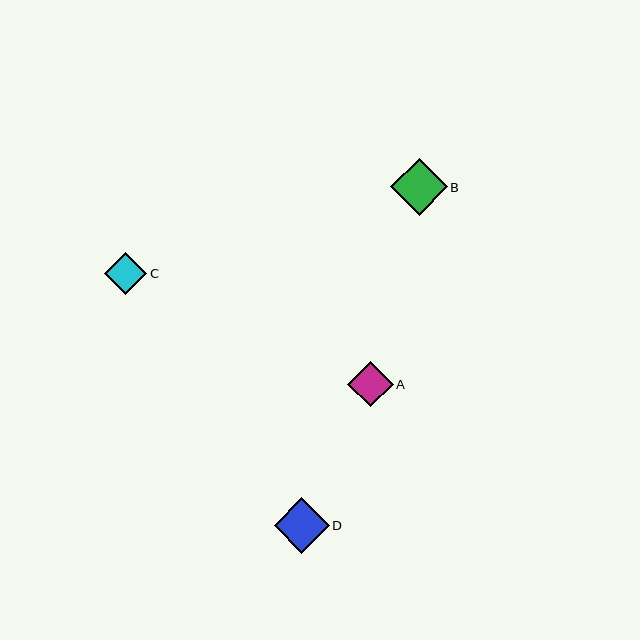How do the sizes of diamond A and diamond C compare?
Diamond A and diamond C are approximately the same size.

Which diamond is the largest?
Diamond B is the largest with a size of approximately 57 pixels.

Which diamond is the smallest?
Diamond C is the smallest with a size of approximately 42 pixels.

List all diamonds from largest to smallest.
From largest to smallest: B, D, A, C.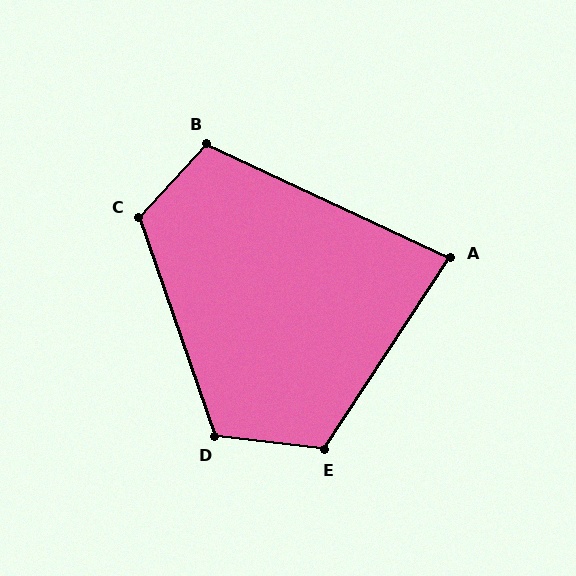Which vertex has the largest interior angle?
C, at approximately 118 degrees.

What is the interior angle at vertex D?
Approximately 116 degrees (obtuse).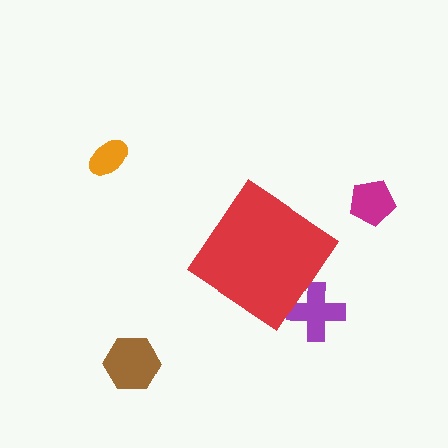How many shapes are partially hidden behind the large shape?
1 shape is partially hidden.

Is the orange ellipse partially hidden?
No, the orange ellipse is fully visible.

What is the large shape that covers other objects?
A red diamond.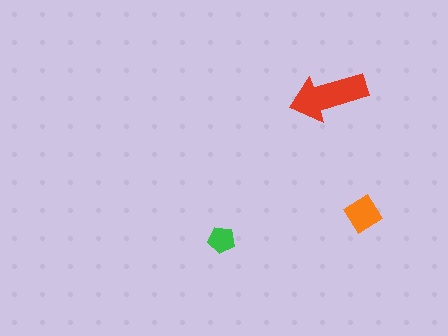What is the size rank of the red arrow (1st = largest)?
1st.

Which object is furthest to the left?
The green pentagon is leftmost.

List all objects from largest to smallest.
The red arrow, the orange diamond, the green pentagon.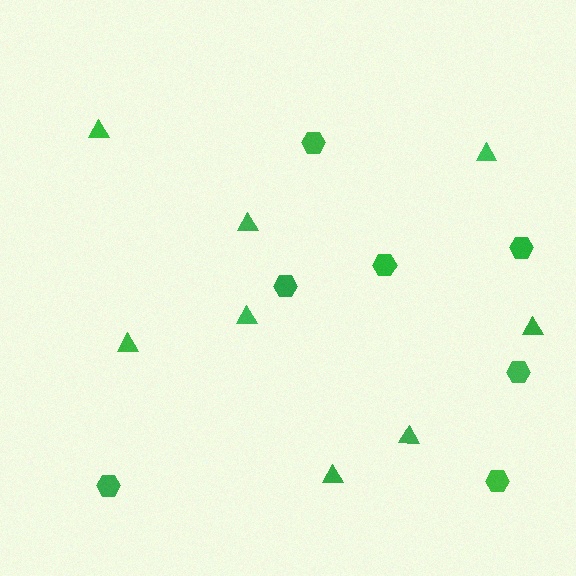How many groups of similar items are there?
There are 2 groups: one group of triangles (8) and one group of hexagons (7).